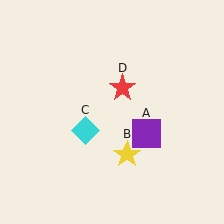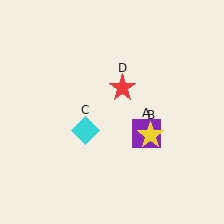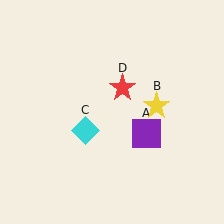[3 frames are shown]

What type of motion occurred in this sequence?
The yellow star (object B) rotated counterclockwise around the center of the scene.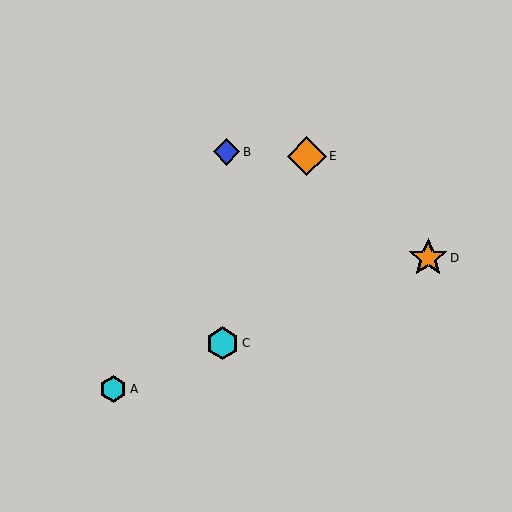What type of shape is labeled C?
Shape C is a cyan hexagon.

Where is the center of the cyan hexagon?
The center of the cyan hexagon is at (113, 389).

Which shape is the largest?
The orange diamond (labeled E) is the largest.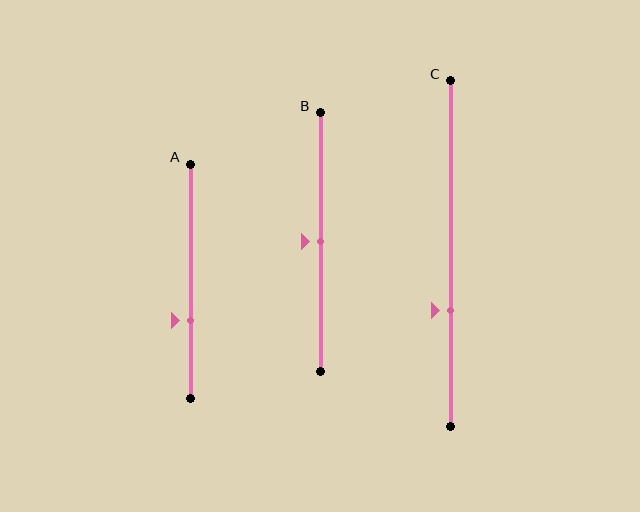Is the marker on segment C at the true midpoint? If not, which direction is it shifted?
No, the marker on segment C is shifted downward by about 16% of the segment length.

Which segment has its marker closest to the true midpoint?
Segment B has its marker closest to the true midpoint.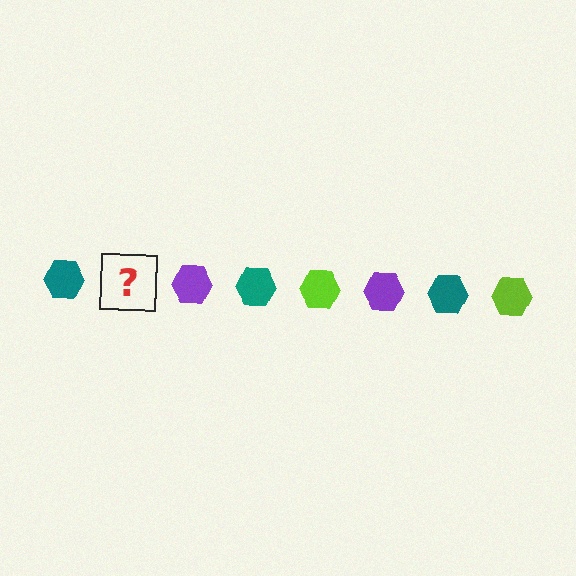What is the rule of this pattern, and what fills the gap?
The rule is that the pattern cycles through teal, lime, purple hexagons. The gap should be filled with a lime hexagon.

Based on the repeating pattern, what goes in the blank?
The blank should be a lime hexagon.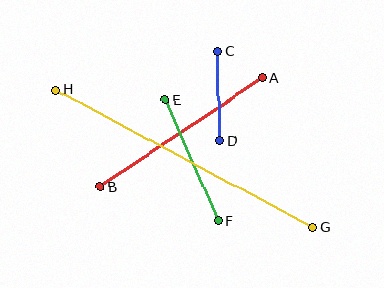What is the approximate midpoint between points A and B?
The midpoint is at approximately (181, 132) pixels.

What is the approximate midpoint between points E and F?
The midpoint is at approximately (192, 160) pixels.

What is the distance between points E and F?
The distance is approximately 131 pixels.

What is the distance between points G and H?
The distance is approximately 291 pixels.